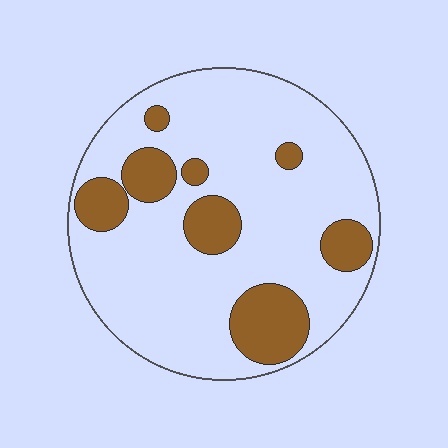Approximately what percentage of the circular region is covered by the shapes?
Approximately 20%.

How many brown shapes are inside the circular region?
8.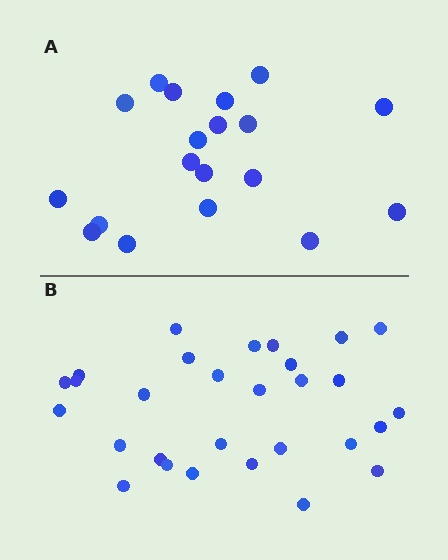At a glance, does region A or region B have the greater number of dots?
Region B (the bottom region) has more dots.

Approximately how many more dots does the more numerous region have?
Region B has roughly 10 or so more dots than region A.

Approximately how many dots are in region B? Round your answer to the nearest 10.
About 30 dots. (The exact count is 29, which rounds to 30.)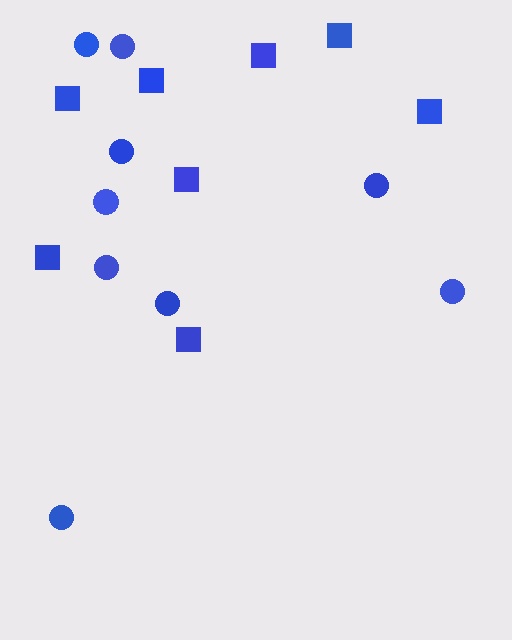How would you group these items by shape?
There are 2 groups: one group of circles (9) and one group of squares (8).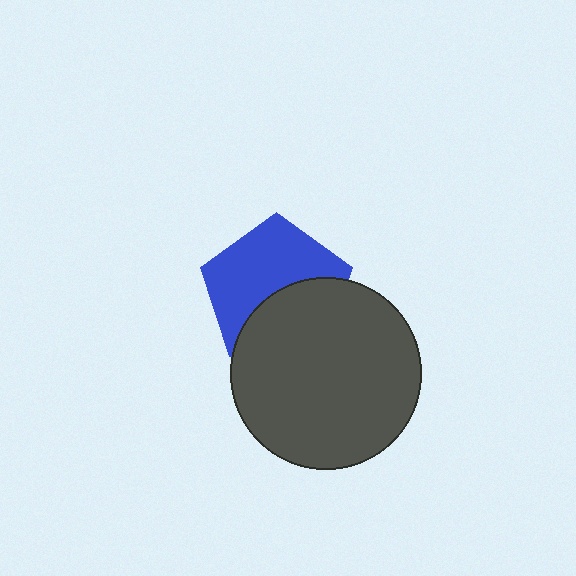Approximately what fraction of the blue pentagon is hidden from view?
Roughly 43% of the blue pentagon is hidden behind the dark gray circle.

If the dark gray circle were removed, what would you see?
You would see the complete blue pentagon.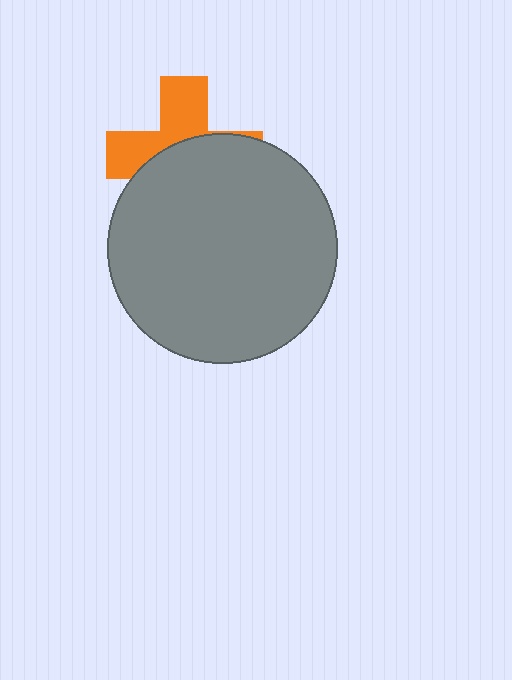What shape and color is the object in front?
The object in front is a gray circle.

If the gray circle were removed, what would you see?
You would see the complete orange cross.